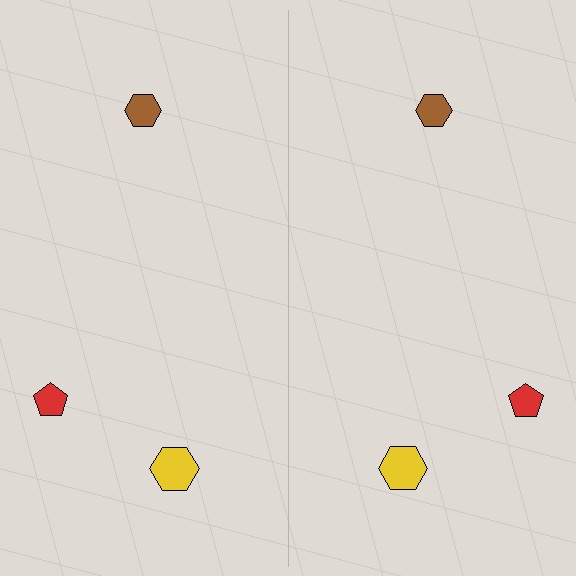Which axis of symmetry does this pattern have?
The pattern has a vertical axis of symmetry running through the center of the image.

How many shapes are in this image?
There are 6 shapes in this image.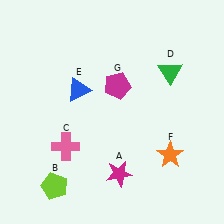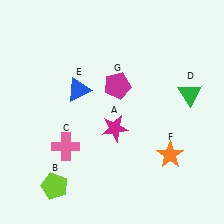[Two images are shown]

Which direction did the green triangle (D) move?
The green triangle (D) moved down.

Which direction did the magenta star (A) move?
The magenta star (A) moved up.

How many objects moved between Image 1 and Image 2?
2 objects moved between the two images.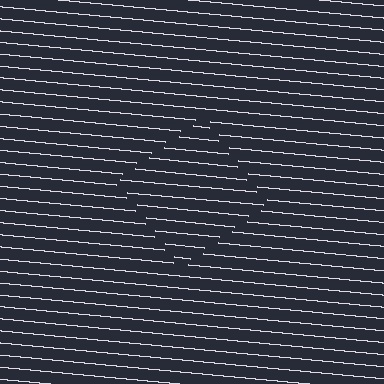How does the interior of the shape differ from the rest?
The interior of the shape contains the same grating, shifted by half a period — the contour is defined by the phase discontinuity where line-ends from the inner and outer gratings abut.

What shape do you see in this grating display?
An illusory square. The interior of the shape contains the same grating, shifted by half a period — the contour is defined by the phase discontinuity where line-ends from the inner and outer gratings abut.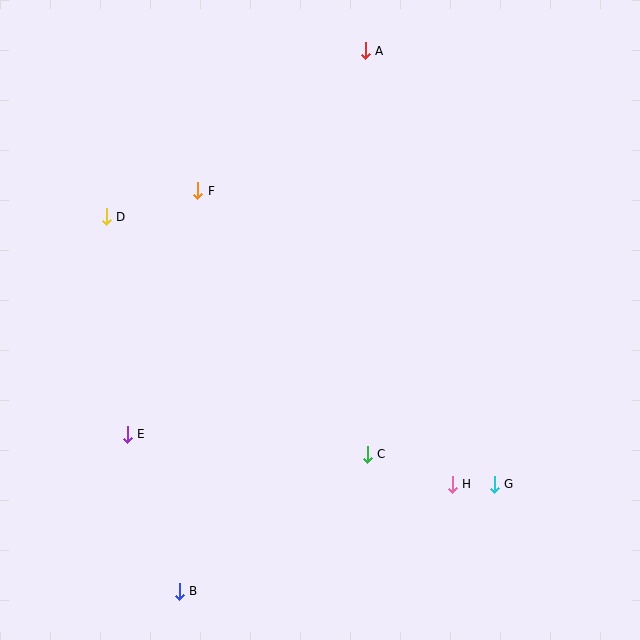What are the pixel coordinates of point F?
Point F is at (198, 191).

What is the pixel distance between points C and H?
The distance between C and H is 90 pixels.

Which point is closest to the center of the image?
Point C at (367, 454) is closest to the center.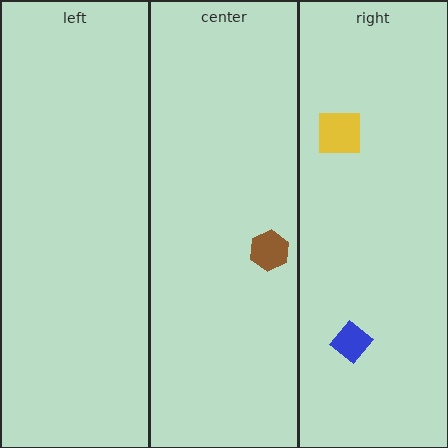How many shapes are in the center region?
1.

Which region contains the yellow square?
The right region.